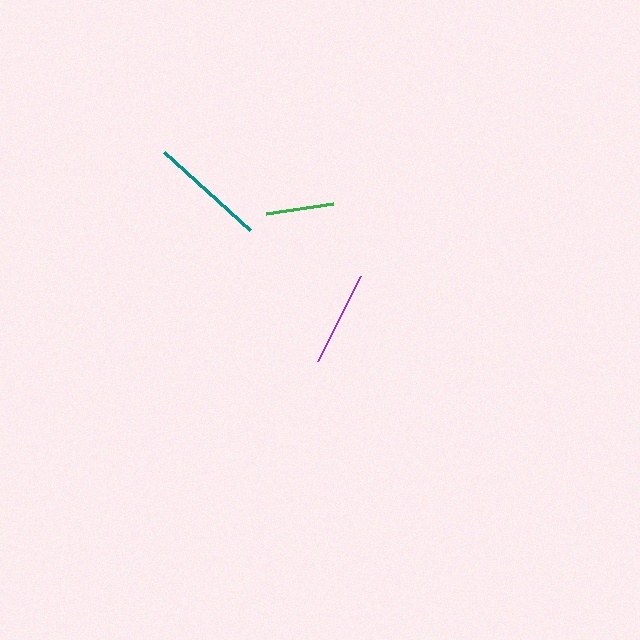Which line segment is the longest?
The teal line is the longest at approximately 115 pixels.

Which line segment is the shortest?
The green line is the shortest at approximately 68 pixels.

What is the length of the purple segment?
The purple segment is approximately 95 pixels long.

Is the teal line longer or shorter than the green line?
The teal line is longer than the green line.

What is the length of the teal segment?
The teal segment is approximately 115 pixels long.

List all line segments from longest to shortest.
From longest to shortest: teal, purple, green.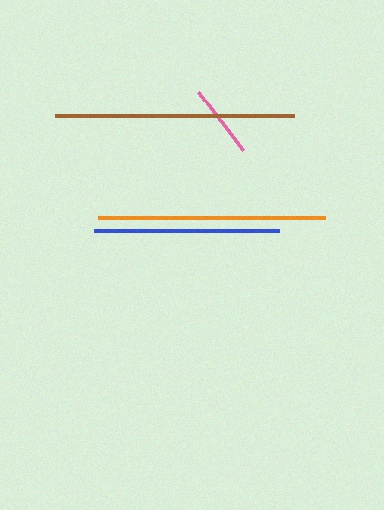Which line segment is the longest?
The brown line is the longest at approximately 240 pixels.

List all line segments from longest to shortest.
From longest to shortest: brown, orange, blue, pink.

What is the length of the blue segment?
The blue segment is approximately 186 pixels long.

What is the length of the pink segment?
The pink segment is approximately 73 pixels long.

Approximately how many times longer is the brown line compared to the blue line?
The brown line is approximately 1.3 times the length of the blue line.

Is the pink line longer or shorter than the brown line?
The brown line is longer than the pink line.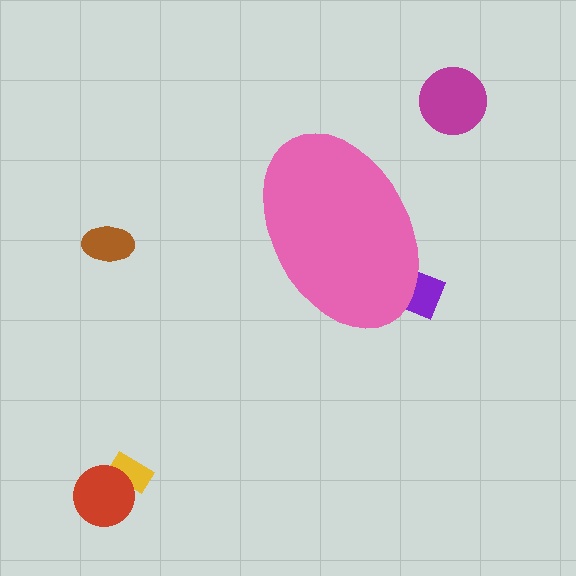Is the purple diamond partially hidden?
Yes, the purple diamond is partially hidden behind the pink ellipse.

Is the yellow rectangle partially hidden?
No, the yellow rectangle is fully visible.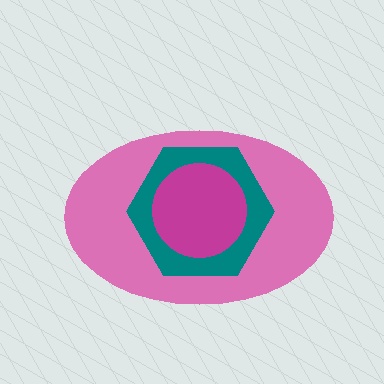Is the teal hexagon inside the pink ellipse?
Yes.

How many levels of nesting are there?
3.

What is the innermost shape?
The magenta circle.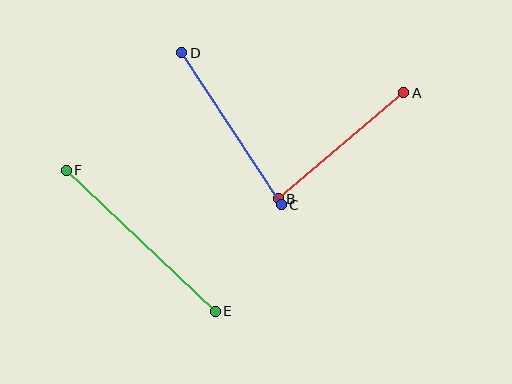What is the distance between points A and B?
The distance is approximately 165 pixels.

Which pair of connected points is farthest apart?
Points E and F are farthest apart.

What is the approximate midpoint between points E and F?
The midpoint is at approximately (141, 241) pixels.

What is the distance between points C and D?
The distance is approximately 181 pixels.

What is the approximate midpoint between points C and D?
The midpoint is at approximately (232, 129) pixels.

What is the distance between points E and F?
The distance is approximately 205 pixels.